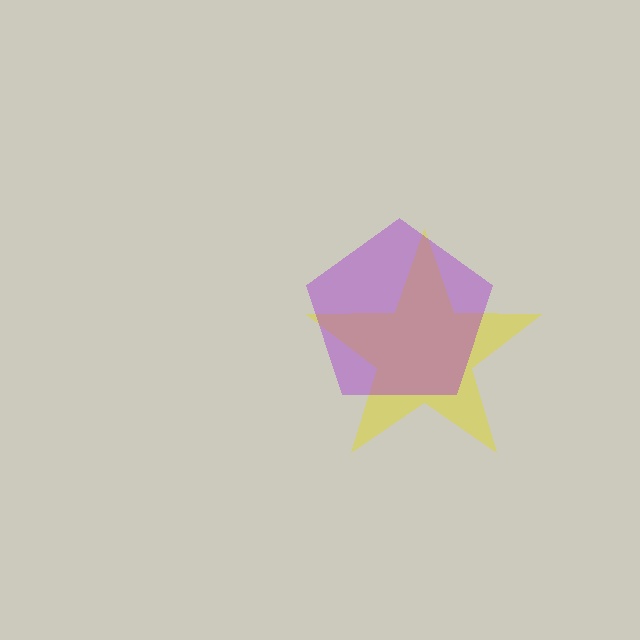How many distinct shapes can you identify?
There are 2 distinct shapes: a yellow star, a purple pentagon.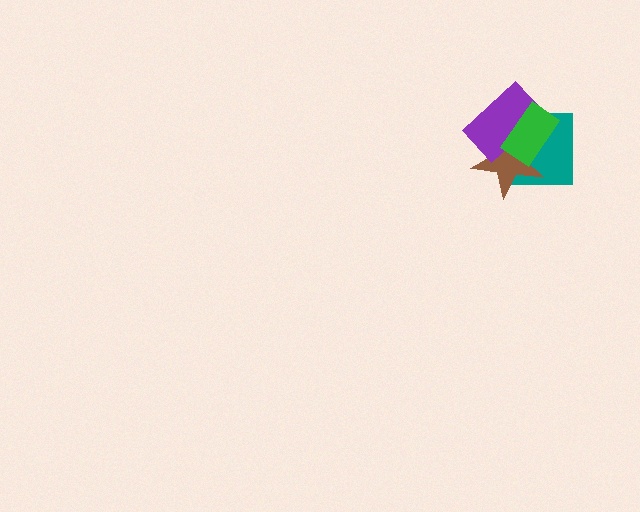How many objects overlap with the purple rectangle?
3 objects overlap with the purple rectangle.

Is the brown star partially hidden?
Yes, it is partially covered by another shape.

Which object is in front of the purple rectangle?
The green rectangle is in front of the purple rectangle.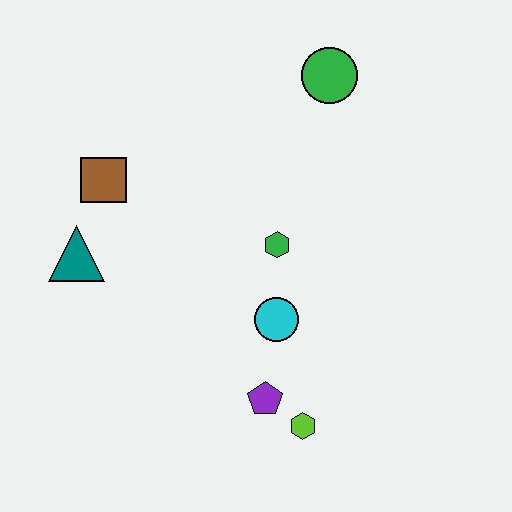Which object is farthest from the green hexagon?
The teal triangle is farthest from the green hexagon.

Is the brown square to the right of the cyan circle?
No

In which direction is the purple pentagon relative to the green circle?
The purple pentagon is below the green circle.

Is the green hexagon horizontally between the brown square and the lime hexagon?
Yes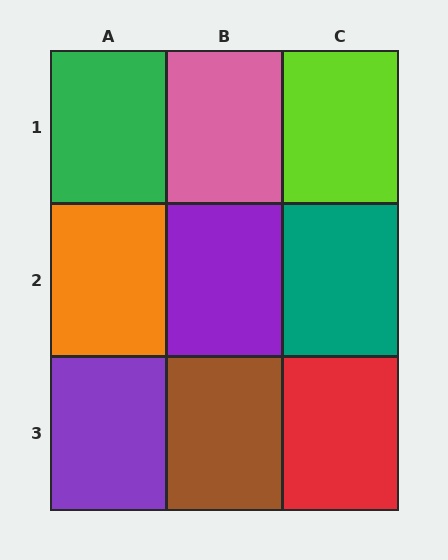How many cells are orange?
1 cell is orange.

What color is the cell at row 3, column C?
Red.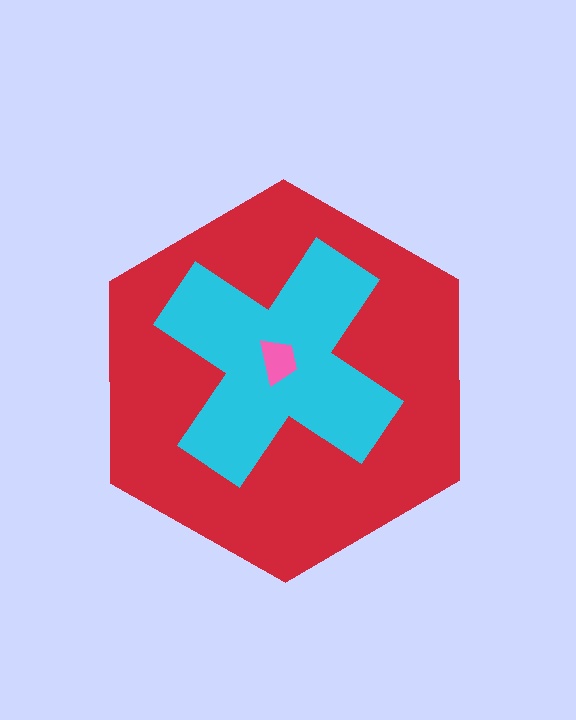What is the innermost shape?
The pink trapezoid.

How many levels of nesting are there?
3.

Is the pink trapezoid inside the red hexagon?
Yes.